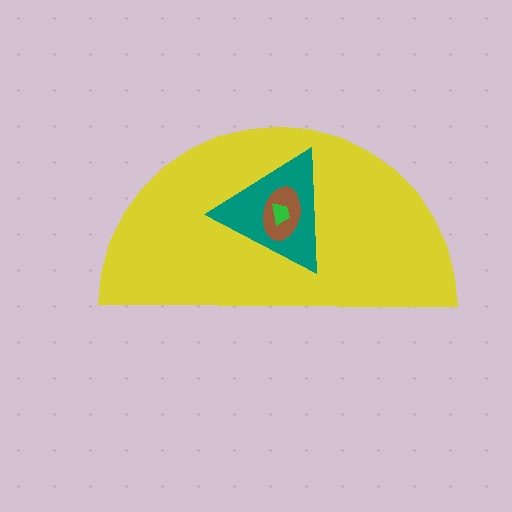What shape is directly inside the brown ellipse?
The green trapezoid.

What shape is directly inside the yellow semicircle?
The teal triangle.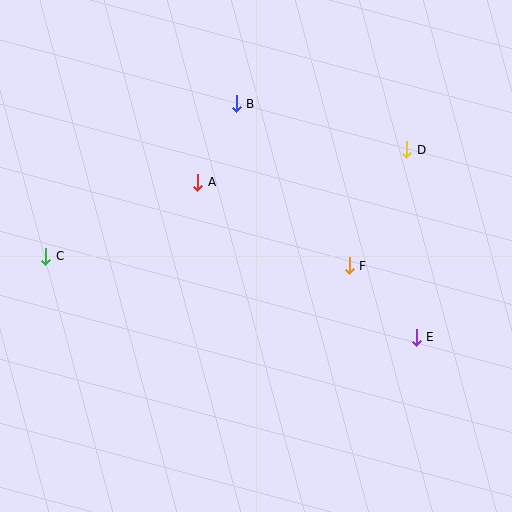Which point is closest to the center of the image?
Point F at (349, 266) is closest to the center.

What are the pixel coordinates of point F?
Point F is at (349, 266).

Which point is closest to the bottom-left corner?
Point C is closest to the bottom-left corner.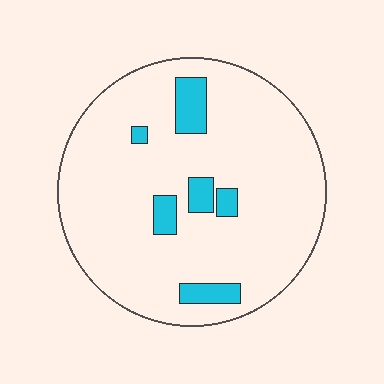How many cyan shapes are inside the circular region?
6.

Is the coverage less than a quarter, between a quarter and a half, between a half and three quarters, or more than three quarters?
Less than a quarter.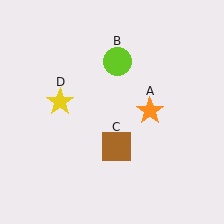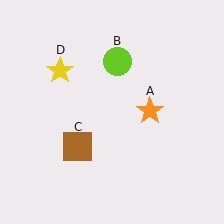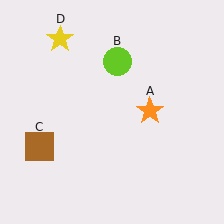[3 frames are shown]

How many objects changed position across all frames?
2 objects changed position: brown square (object C), yellow star (object D).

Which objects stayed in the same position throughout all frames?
Orange star (object A) and lime circle (object B) remained stationary.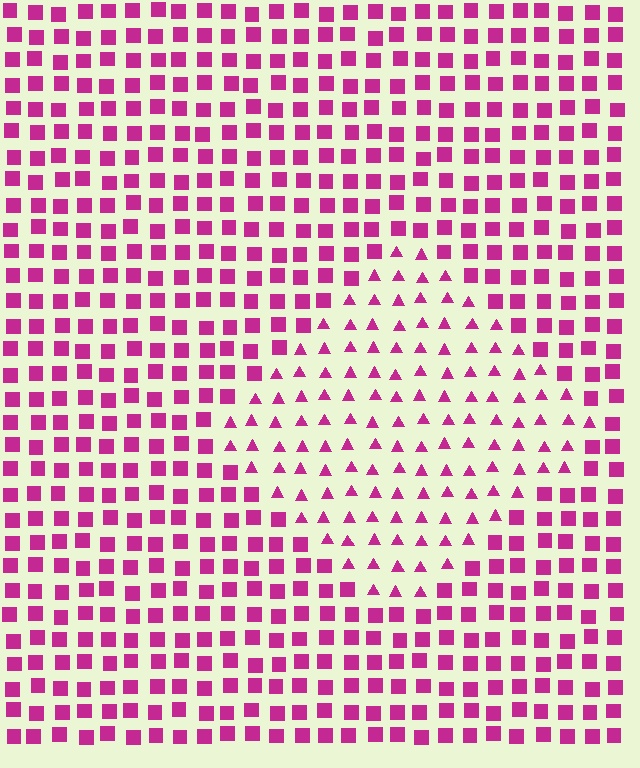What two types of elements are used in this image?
The image uses triangles inside the diamond region and squares outside it.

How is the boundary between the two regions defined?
The boundary is defined by a change in element shape: triangles inside vs. squares outside. All elements share the same color and spacing.